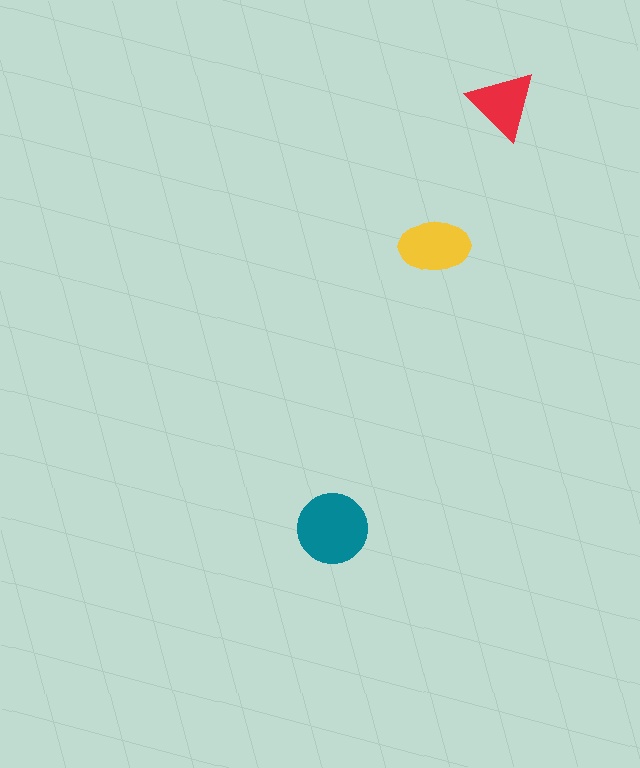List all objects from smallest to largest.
The red triangle, the yellow ellipse, the teal circle.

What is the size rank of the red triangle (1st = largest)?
3rd.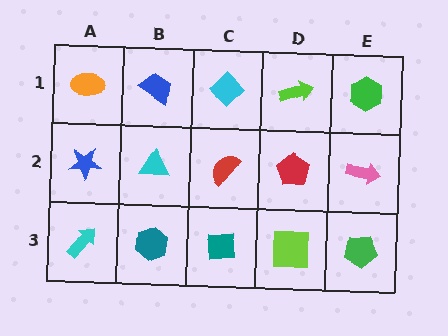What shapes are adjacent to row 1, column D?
A red pentagon (row 2, column D), a cyan diamond (row 1, column C), a green hexagon (row 1, column E).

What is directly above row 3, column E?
A pink arrow.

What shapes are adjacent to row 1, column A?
A blue star (row 2, column A), a blue trapezoid (row 1, column B).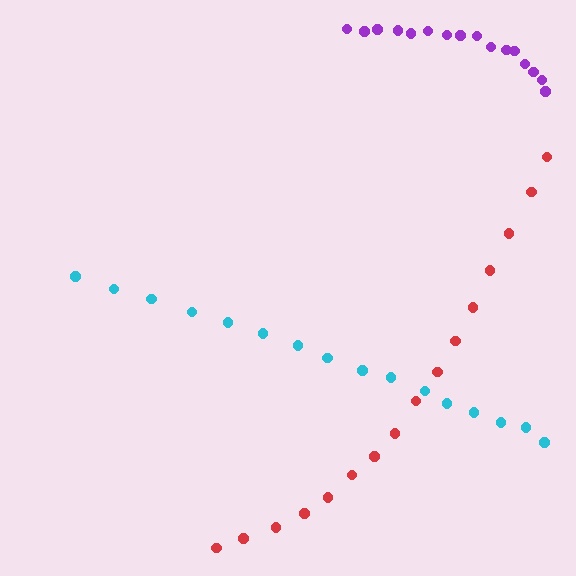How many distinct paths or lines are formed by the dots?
There are 3 distinct paths.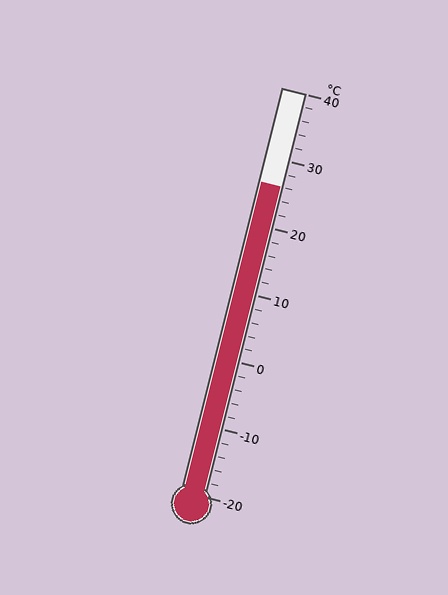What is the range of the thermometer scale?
The thermometer scale ranges from -20°C to 40°C.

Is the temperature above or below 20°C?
The temperature is above 20°C.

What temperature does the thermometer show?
The thermometer shows approximately 26°C.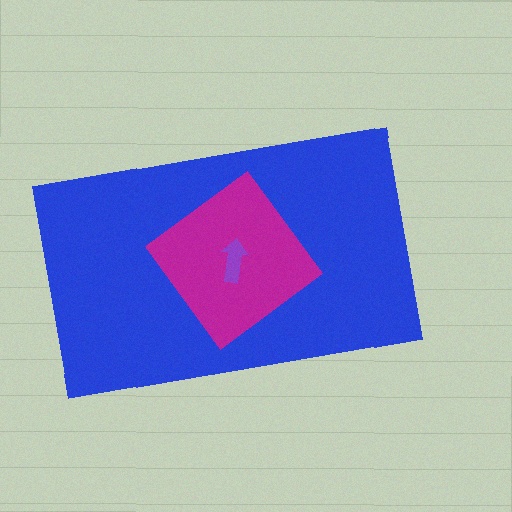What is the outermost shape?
The blue rectangle.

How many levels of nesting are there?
3.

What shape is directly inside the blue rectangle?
The magenta diamond.